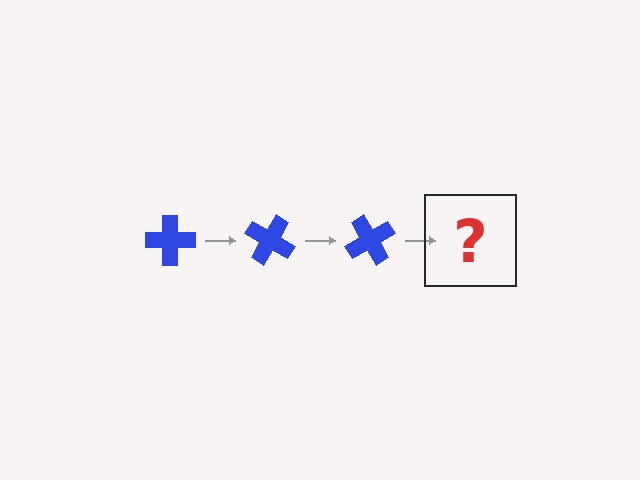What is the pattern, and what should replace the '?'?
The pattern is that the cross rotates 30 degrees each step. The '?' should be a blue cross rotated 90 degrees.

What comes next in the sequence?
The next element should be a blue cross rotated 90 degrees.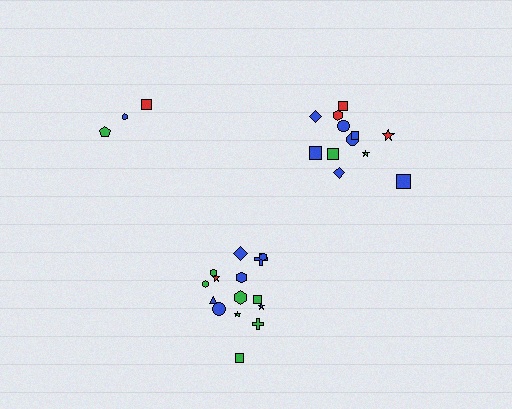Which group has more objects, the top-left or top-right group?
The top-right group.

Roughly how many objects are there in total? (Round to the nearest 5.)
Roughly 30 objects in total.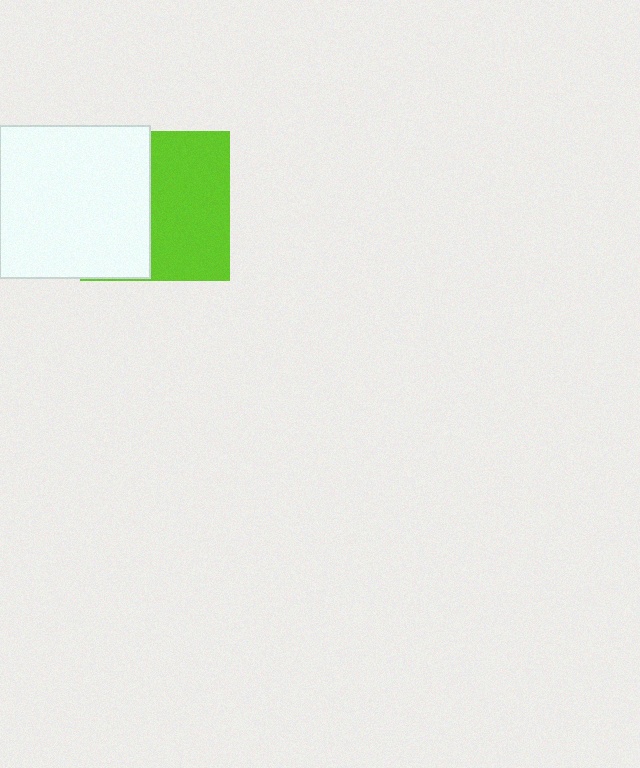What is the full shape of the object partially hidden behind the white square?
The partially hidden object is a lime square.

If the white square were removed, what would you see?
You would see the complete lime square.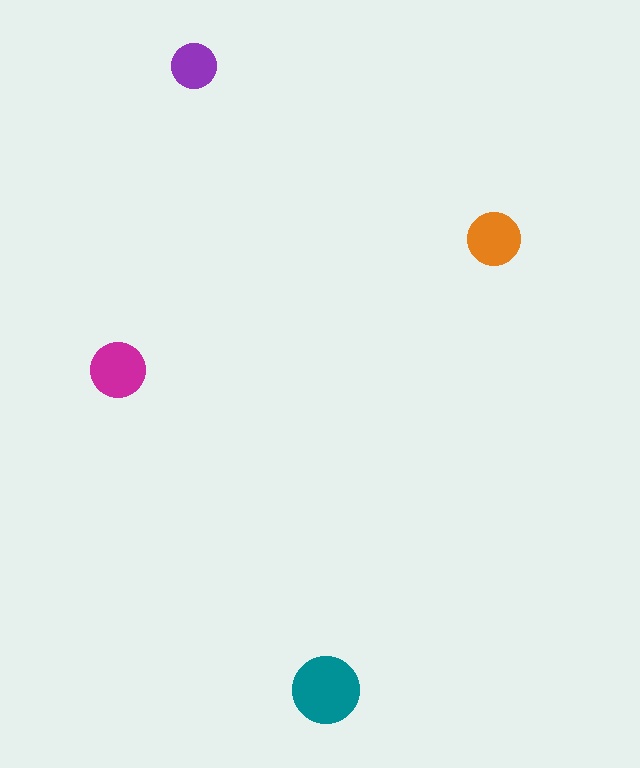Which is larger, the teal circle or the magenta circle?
The teal one.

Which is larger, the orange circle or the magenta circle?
The magenta one.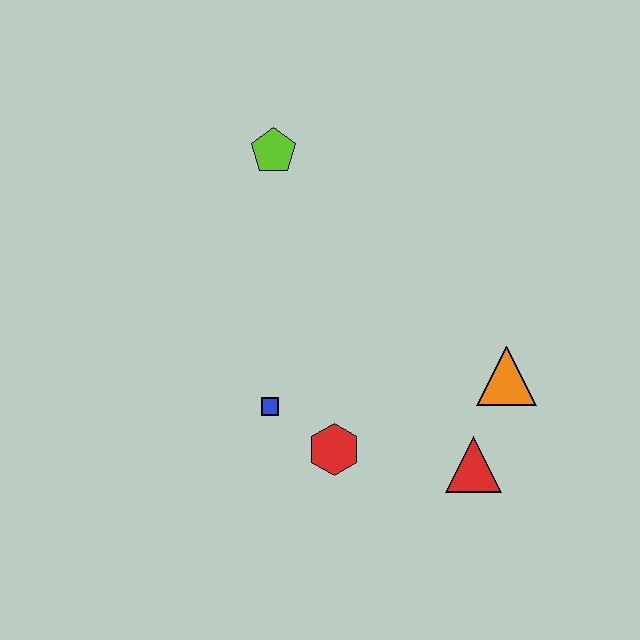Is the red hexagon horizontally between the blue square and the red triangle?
Yes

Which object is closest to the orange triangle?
The red triangle is closest to the orange triangle.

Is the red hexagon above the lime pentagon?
No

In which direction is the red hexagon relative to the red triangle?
The red hexagon is to the left of the red triangle.